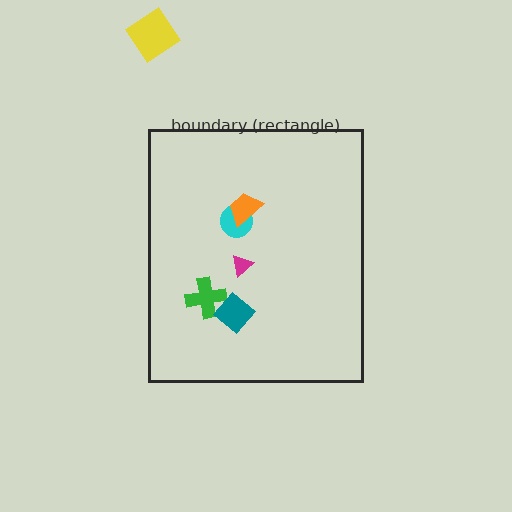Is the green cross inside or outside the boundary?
Inside.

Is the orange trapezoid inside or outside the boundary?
Inside.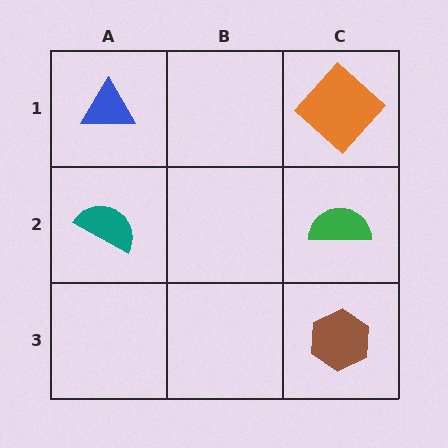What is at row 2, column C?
A green semicircle.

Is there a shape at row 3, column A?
No, that cell is empty.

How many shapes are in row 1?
2 shapes.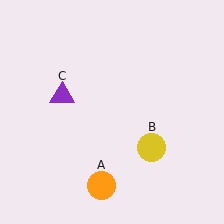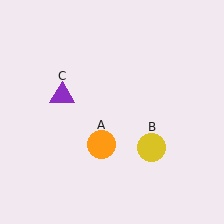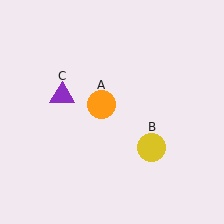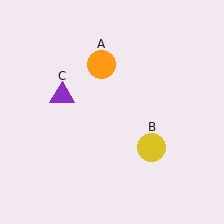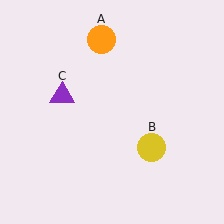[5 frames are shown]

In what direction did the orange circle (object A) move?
The orange circle (object A) moved up.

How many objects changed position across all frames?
1 object changed position: orange circle (object A).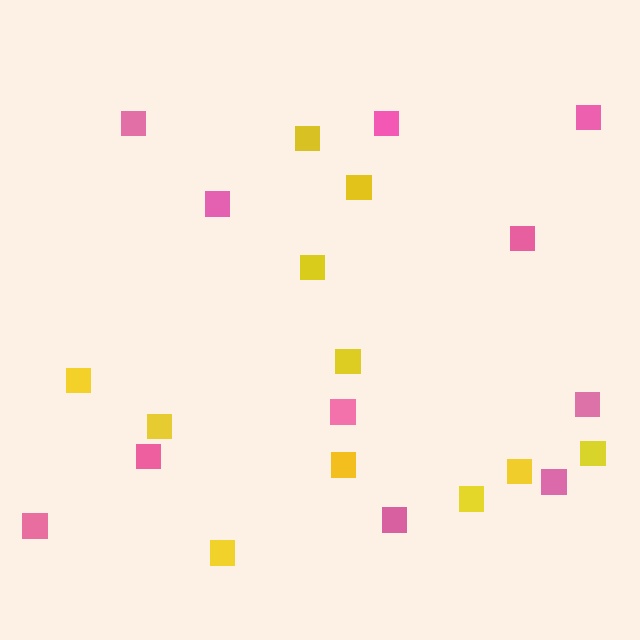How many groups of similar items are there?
There are 2 groups: one group of pink squares (11) and one group of yellow squares (11).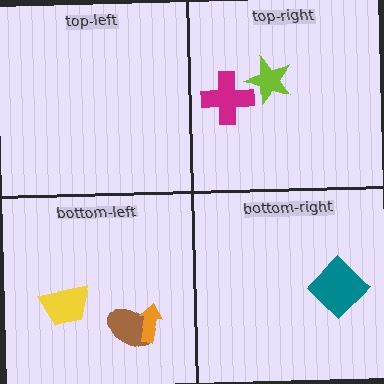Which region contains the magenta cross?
The top-right region.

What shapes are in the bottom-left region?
The brown ellipse, the orange arrow, the yellow trapezoid.